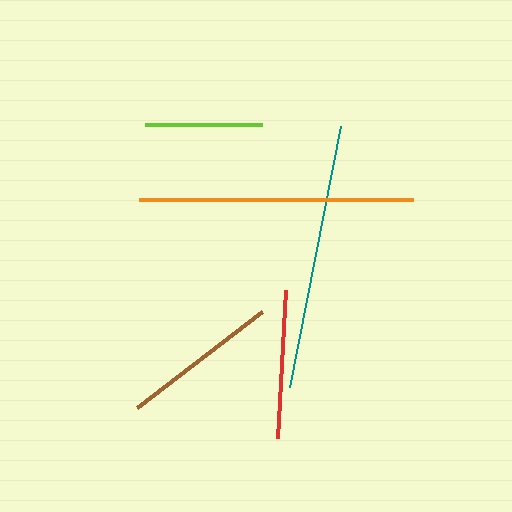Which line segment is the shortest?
The lime line is the shortest at approximately 117 pixels.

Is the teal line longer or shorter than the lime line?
The teal line is longer than the lime line.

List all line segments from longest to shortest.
From longest to shortest: orange, teal, brown, red, lime.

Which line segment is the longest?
The orange line is the longest at approximately 274 pixels.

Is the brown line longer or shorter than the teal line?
The teal line is longer than the brown line.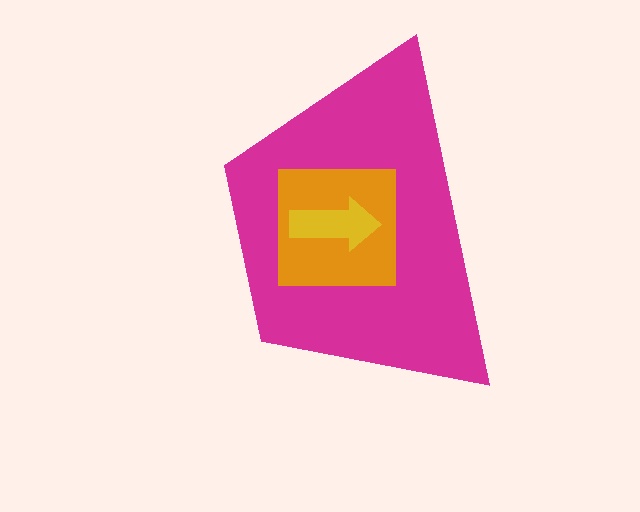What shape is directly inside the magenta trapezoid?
The orange square.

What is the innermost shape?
The yellow arrow.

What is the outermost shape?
The magenta trapezoid.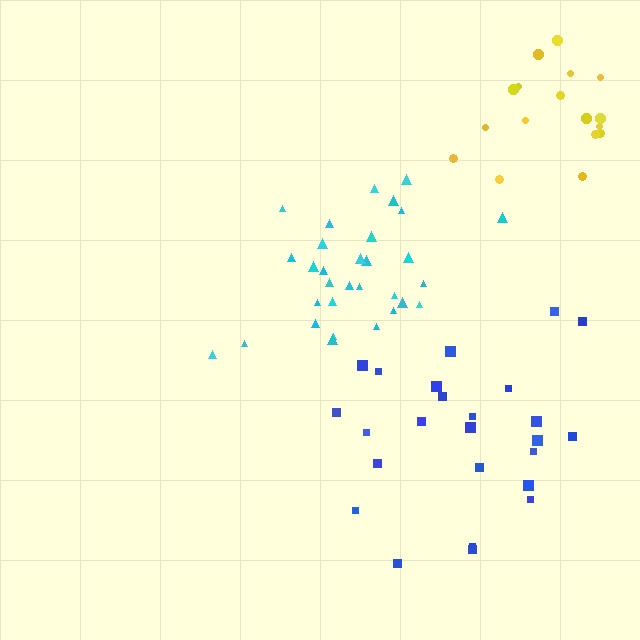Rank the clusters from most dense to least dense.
cyan, yellow, blue.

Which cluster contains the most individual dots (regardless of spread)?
Cyan (31).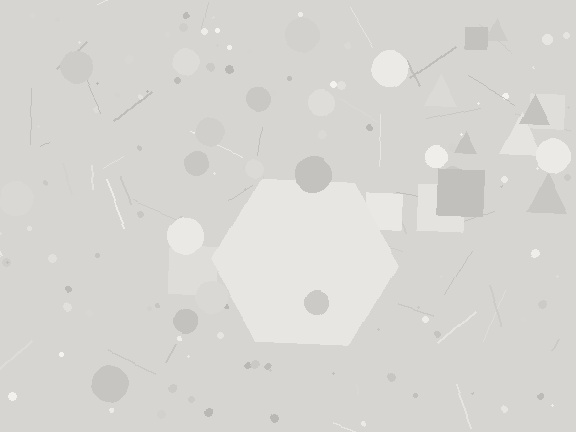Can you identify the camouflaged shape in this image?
The camouflaged shape is a hexagon.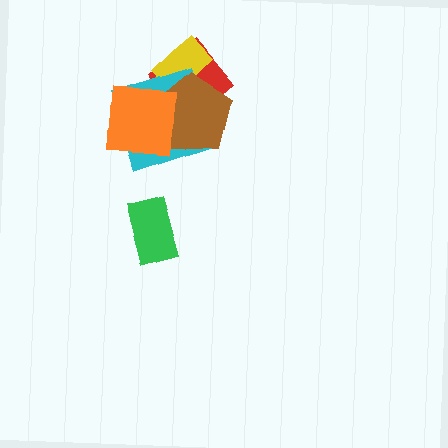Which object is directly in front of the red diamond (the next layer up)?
The yellow rectangle is directly in front of the red diamond.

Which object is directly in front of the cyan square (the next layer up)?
The brown pentagon is directly in front of the cyan square.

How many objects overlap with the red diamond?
3 objects overlap with the red diamond.